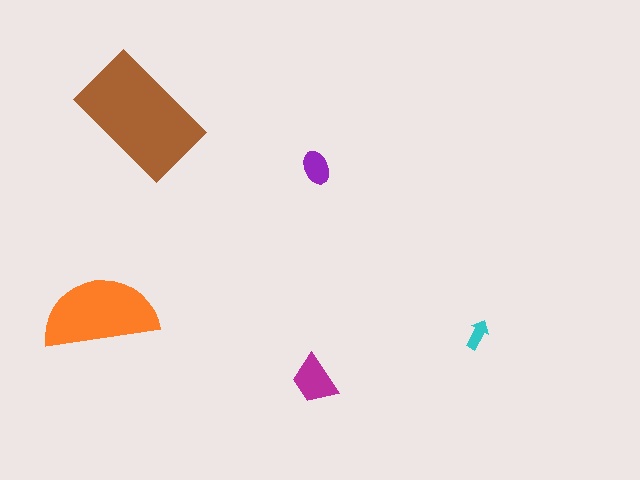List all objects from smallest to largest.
The cyan arrow, the purple ellipse, the magenta trapezoid, the orange semicircle, the brown rectangle.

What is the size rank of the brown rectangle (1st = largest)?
1st.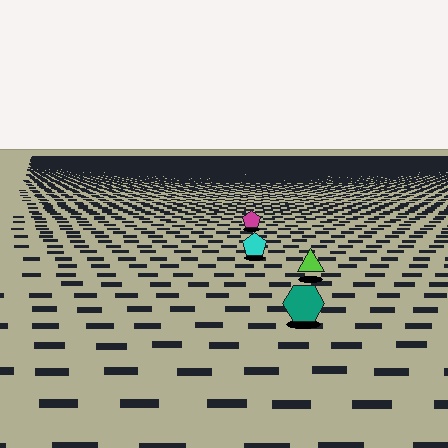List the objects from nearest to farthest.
From nearest to farthest: the teal hexagon, the lime triangle, the cyan pentagon, the magenta pentagon.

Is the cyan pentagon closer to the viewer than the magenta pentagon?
Yes. The cyan pentagon is closer — you can tell from the texture gradient: the ground texture is coarser near it.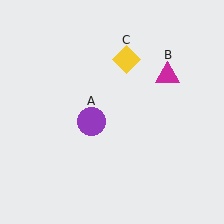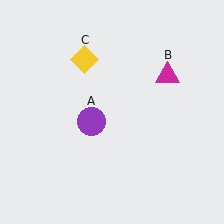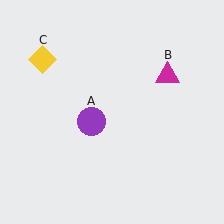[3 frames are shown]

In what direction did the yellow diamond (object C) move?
The yellow diamond (object C) moved left.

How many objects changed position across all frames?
1 object changed position: yellow diamond (object C).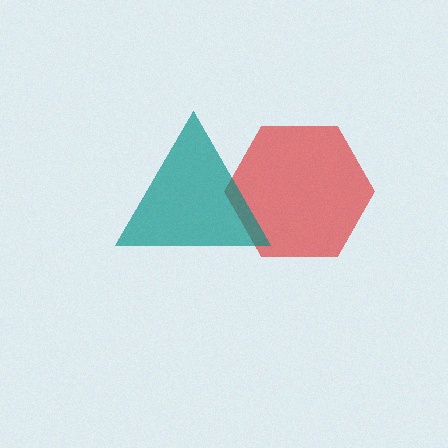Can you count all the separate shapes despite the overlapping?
Yes, there are 2 separate shapes.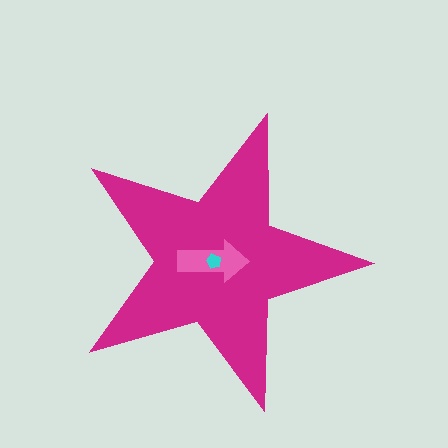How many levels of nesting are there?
3.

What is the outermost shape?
The magenta star.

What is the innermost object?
The cyan pentagon.